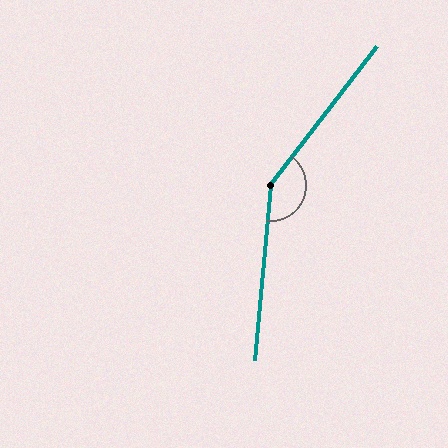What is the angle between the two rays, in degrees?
Approximately 148 degrees.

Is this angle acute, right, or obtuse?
It is obtuse.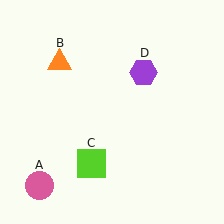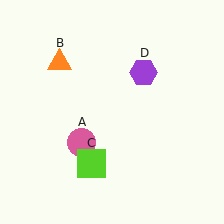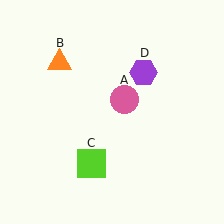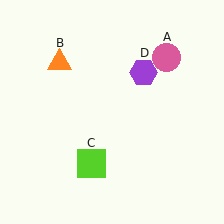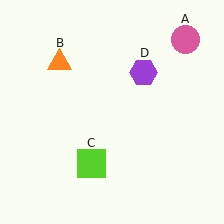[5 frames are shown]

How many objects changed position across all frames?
1 object changed position: pink circle (object A).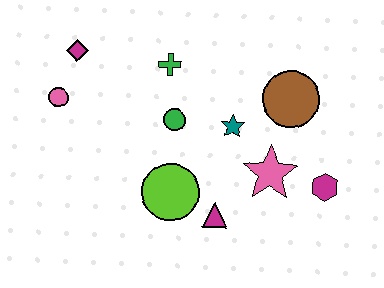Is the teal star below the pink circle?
Yes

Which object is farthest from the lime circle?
The magenta diamond is farthest from the lime circle.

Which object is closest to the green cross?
The green circle is closest to the green cross.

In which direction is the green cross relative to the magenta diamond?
The green cross is to the right of the magenta diamond.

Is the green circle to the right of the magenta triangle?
No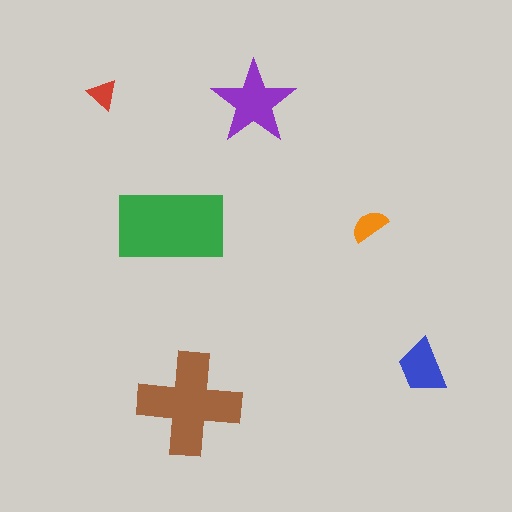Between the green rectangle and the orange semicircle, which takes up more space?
The green rectangle.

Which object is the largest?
The green rectangle.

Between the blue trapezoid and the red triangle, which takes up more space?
The blue trapezoid.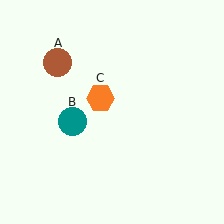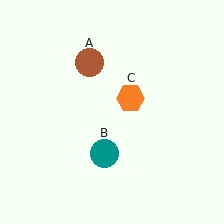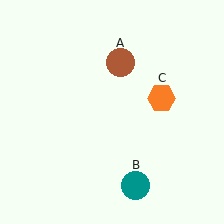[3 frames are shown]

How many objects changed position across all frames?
3 objects changed position: brown circle (object A), teal circle (object B), orange hexagon (object C).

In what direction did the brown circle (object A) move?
The brown circle (object A) moved right.